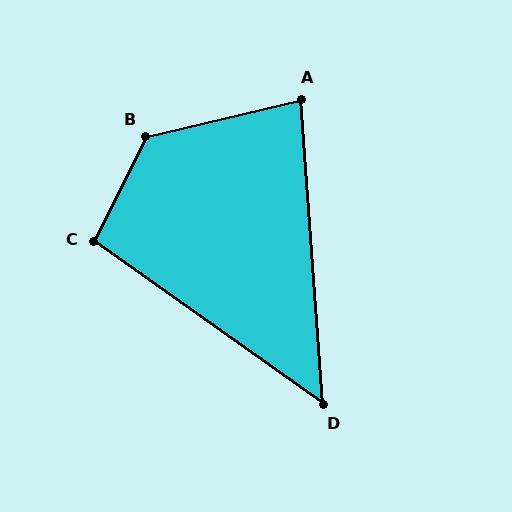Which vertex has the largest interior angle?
B, at approximately 130 degrees.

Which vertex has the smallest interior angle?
D, at approximately 50 degrees.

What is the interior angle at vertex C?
Approximately 99 degrees (obtuse).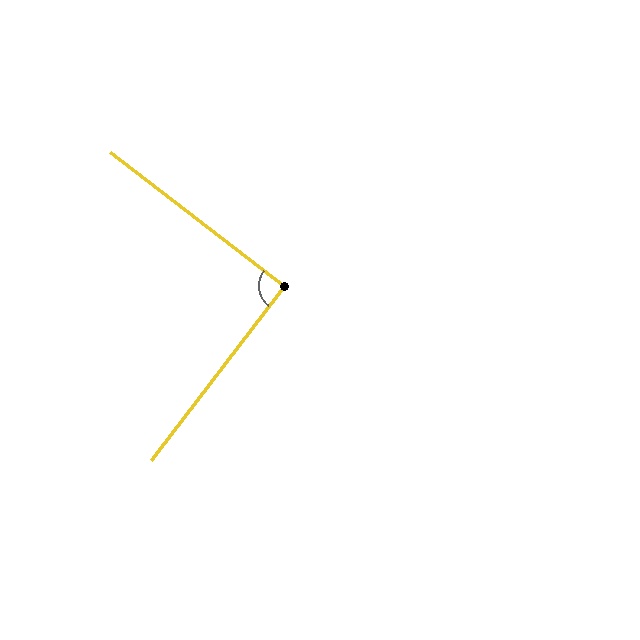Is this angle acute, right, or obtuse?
It is approximately a right angle.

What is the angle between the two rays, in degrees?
Approximately 90 degrees.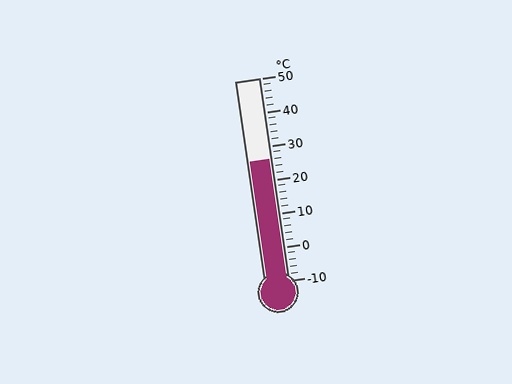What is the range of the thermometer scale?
The thermometer scale ranges from -10°C to 50°C.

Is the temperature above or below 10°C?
The temperature is above 10°C.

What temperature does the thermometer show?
The thermometer shows approximately 26°C.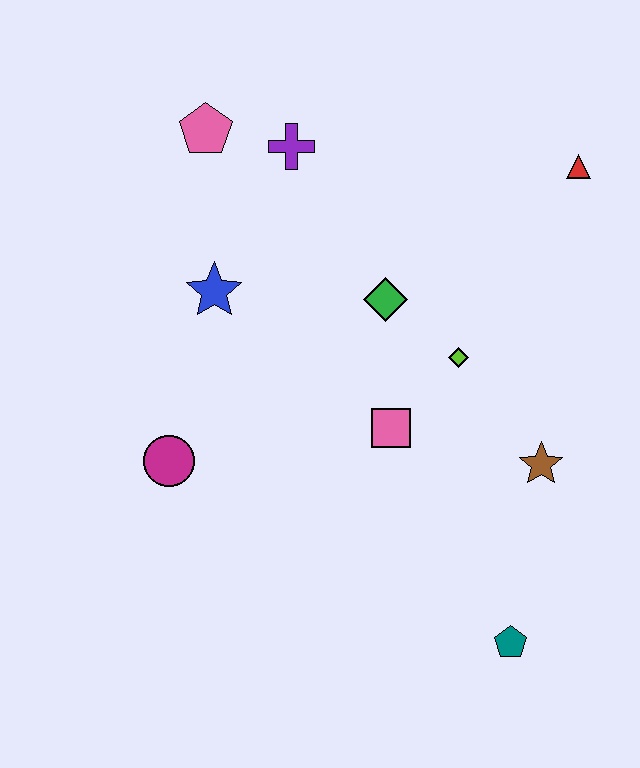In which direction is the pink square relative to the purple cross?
The pink square is below the purple cross.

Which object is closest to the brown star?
The lime diamond is closest to the brown star.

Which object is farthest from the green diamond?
The teal pentagon is farthest from the green diamond.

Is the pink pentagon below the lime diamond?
No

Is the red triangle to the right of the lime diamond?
Yes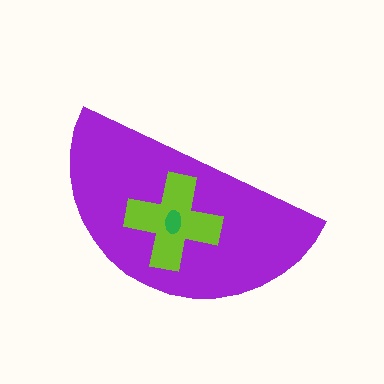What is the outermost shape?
The purple semicircle.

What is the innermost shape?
The green ellipse.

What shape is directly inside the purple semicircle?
The lime cross.